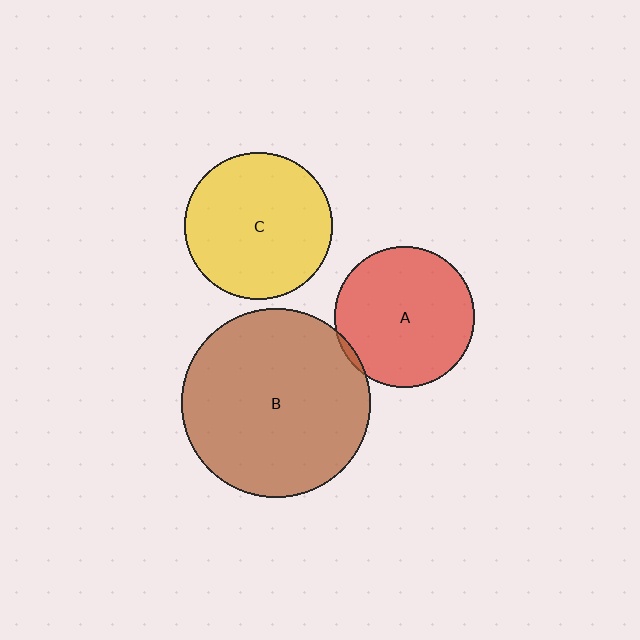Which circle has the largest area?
Circle B (brown).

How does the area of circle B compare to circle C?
Approximately 1.6 times.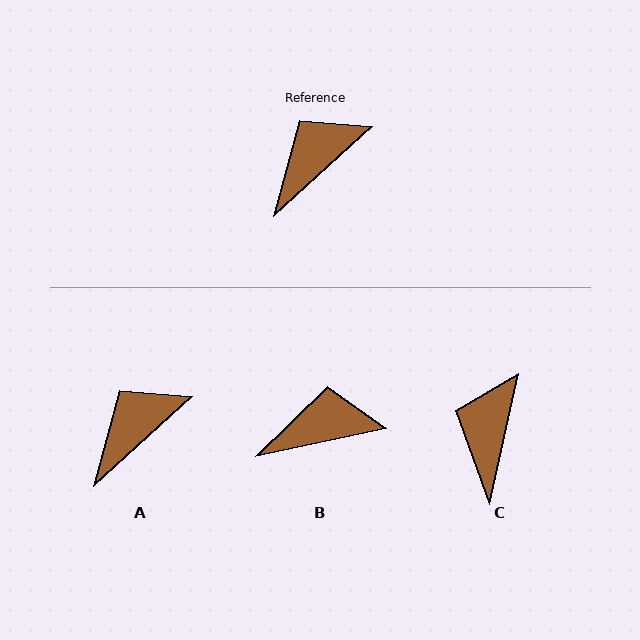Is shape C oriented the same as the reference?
No, it is off by about 35 degrees.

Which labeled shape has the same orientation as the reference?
A.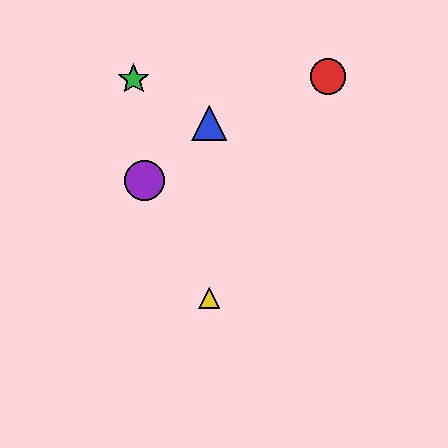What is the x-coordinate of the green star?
The green star is at x≈134.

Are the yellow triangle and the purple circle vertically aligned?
No, the yellow triangle is at x≈209 and the purple circle is at x≈144.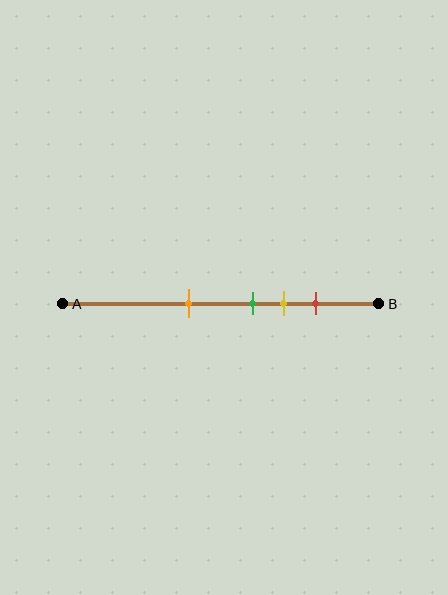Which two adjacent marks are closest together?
The green and yellow marks are the closest adjacent pair.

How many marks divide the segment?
There are 4 marks dividing the segment.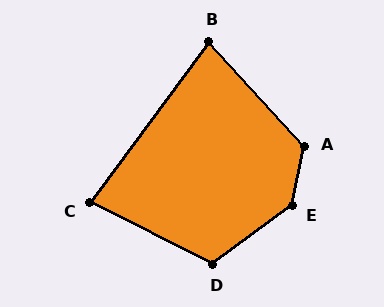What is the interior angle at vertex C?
Approximately 81 degrees (acute).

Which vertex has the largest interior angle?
E, at approximately 138 degrees.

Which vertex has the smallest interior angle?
B, at approximately 79 degrees.